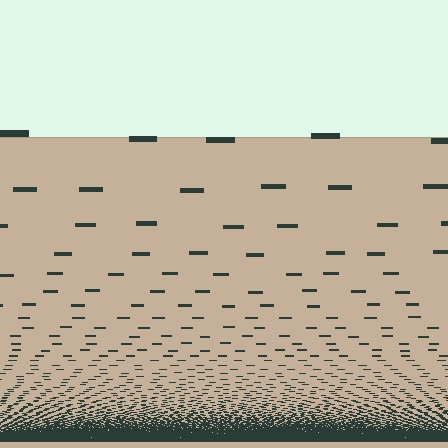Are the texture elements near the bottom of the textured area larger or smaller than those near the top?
Smaller. The gradient is inverted — elements near the bottom are smaller and denser.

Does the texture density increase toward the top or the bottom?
Density increases toward the bottom.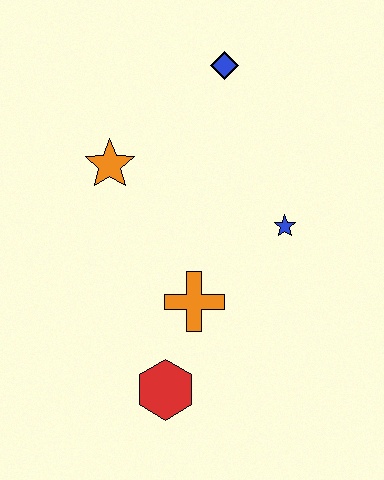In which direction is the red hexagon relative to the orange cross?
The red hexagon is below the orange cross.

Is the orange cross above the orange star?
No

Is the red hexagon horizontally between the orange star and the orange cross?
Yes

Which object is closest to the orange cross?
The red hexagon is closest to the orange cross.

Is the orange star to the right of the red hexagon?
No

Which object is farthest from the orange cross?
The blue diamond is farthest from the orange cross.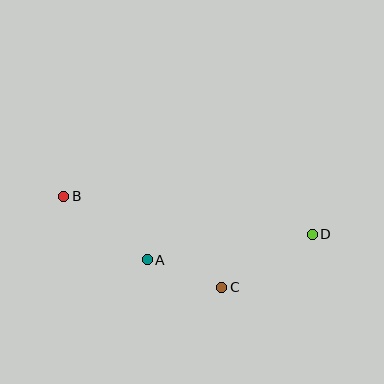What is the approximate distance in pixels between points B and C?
The distance between B and C is approximately 182 pixels.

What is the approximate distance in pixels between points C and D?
The distance between C and D is approximately 105 pixels.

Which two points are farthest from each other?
Points B and D are farthest from each other.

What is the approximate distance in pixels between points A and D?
The distance between A and D is approximately 167 pixels.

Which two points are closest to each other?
Points A and C are closest to each other.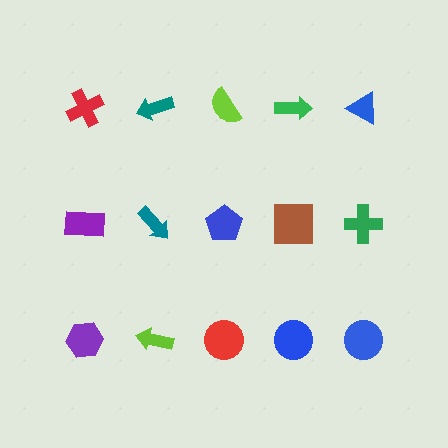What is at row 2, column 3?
A blue pentagon.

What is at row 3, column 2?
A lime arrow.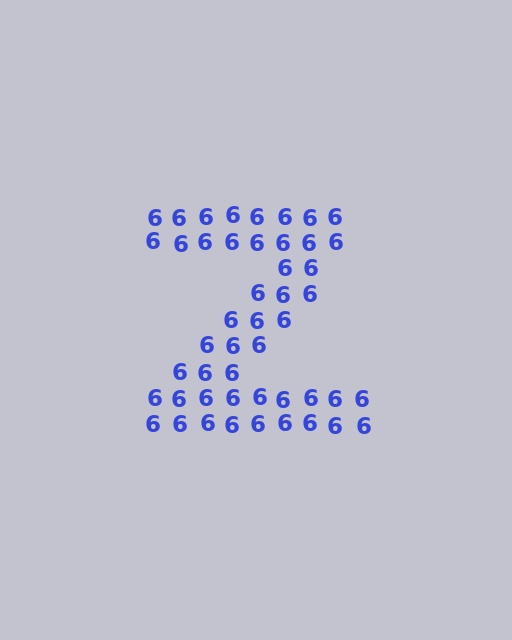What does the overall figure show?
The overall figure shows the letter Z.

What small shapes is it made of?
It is made of small digit 6's.